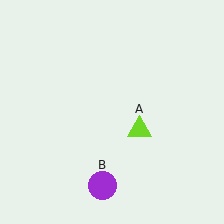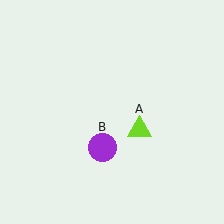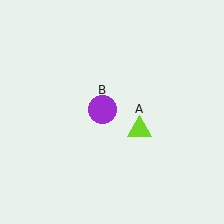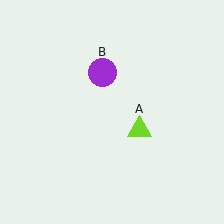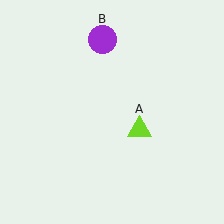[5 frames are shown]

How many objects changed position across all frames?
1 object changed position: purple circle (object B).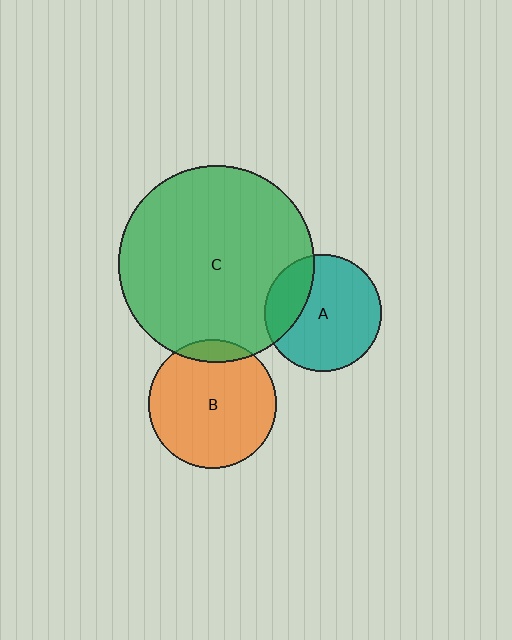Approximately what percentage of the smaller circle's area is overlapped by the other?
Approximately 25%.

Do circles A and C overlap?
Yes.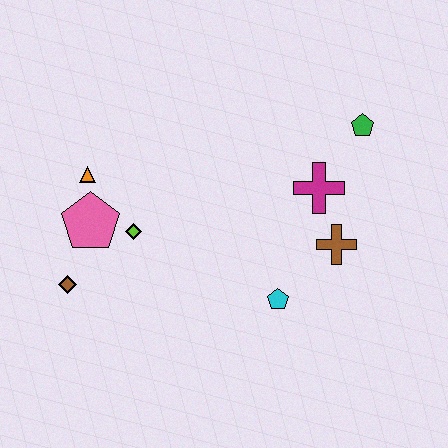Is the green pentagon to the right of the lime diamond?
Yes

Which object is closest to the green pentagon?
The magenta cross is closest to the green pentagon.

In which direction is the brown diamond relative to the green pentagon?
The brown diamond is to the left of the green pentagon.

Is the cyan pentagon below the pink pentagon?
Yes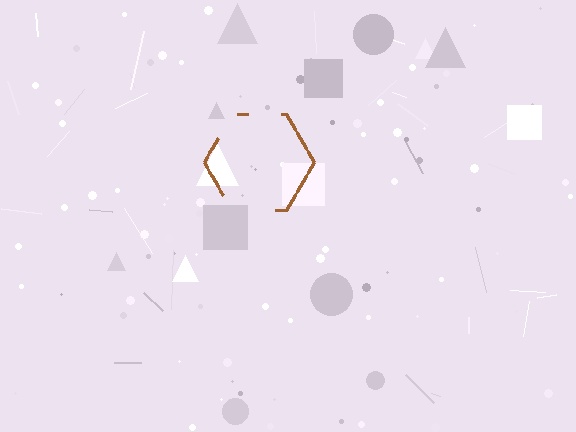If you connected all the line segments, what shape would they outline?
They would outline a hexagon.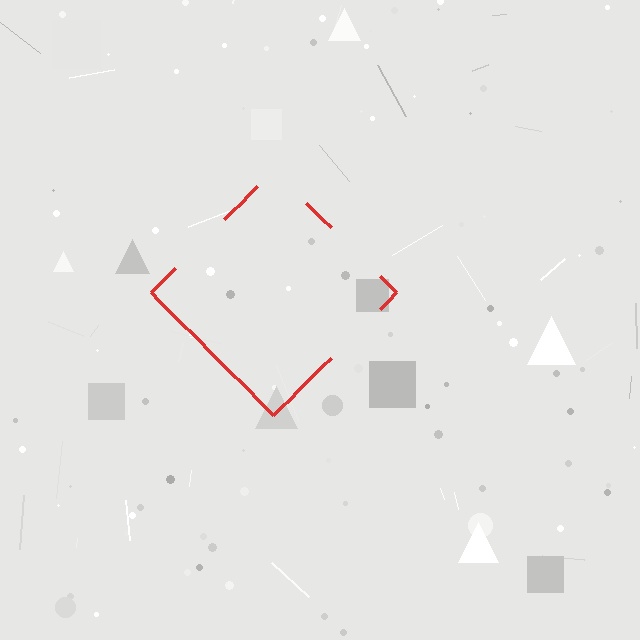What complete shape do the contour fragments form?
The contour fragments form a diamond.